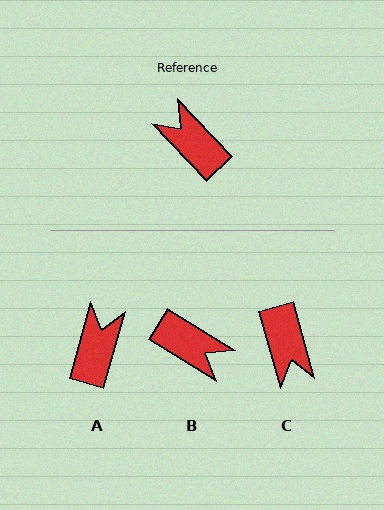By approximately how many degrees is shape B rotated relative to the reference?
Approximately 166 degrees clockwise.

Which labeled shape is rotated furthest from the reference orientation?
B, about 166 degrees away.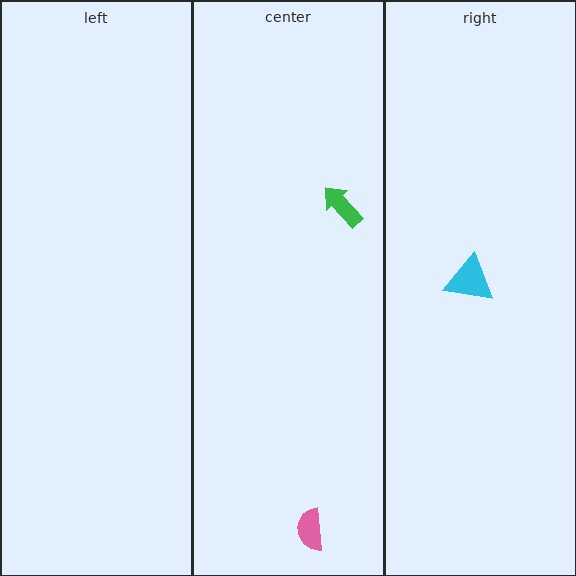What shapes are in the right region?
The cyan triangle.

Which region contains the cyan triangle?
The right region.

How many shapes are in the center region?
2.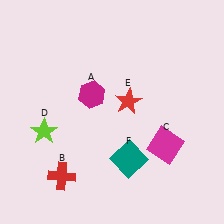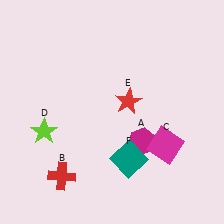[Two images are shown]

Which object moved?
The magenta hexagon (A) moved right.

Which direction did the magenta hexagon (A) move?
The magenta hexagon (A) moved right.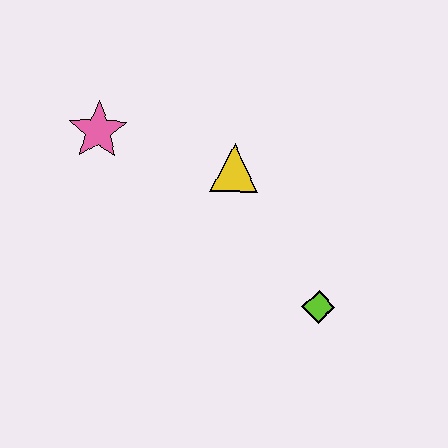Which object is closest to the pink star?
The yellow triangle is closest to the pink star.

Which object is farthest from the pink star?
The lime diamond is farthest from the pink star.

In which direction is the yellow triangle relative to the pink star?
The yellow triangle is to the right of the pink star.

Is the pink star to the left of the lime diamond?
Yes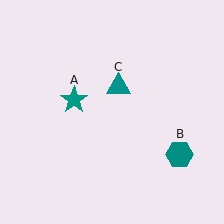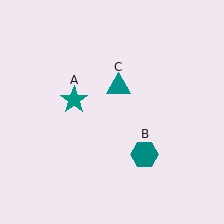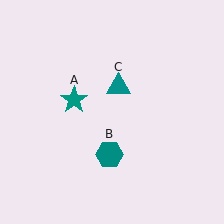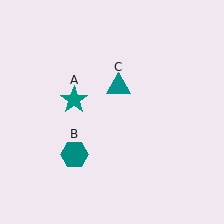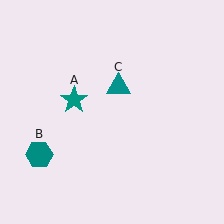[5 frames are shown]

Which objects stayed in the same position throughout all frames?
Teal star (object A) and teal triangle (object C) remained stationary.